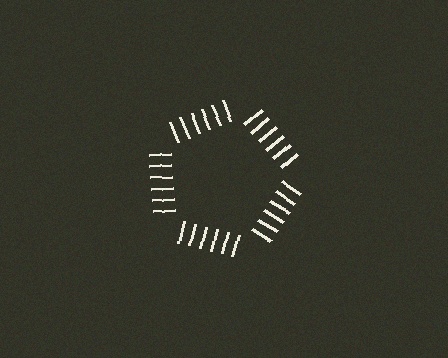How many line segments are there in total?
30 — 6 along each of the 5 edges.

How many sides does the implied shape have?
5 sides — the line-ends trace a pentagon.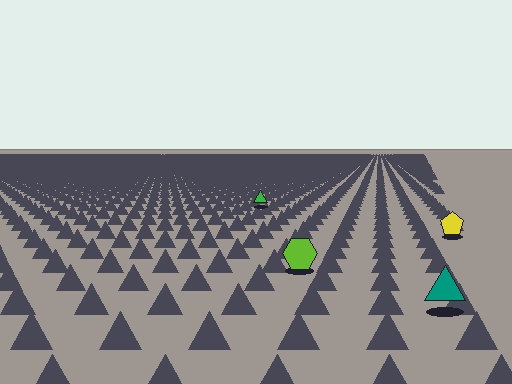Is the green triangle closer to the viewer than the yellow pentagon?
No. The yellow pentagon is closer — you can tell from the texture gradient: the ground texture is coarser near it.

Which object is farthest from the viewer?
The green triangle is farthest from the viewer. It appears smaller and the ground texture around it is denser.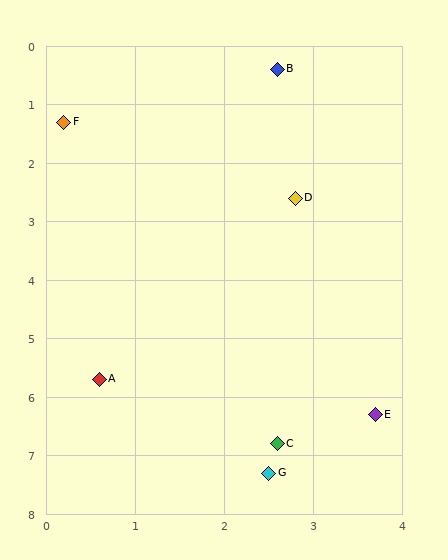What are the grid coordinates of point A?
Point A is at approximately (0.6, 5.7).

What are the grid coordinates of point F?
Point F is at approximately (0.2, 1.3).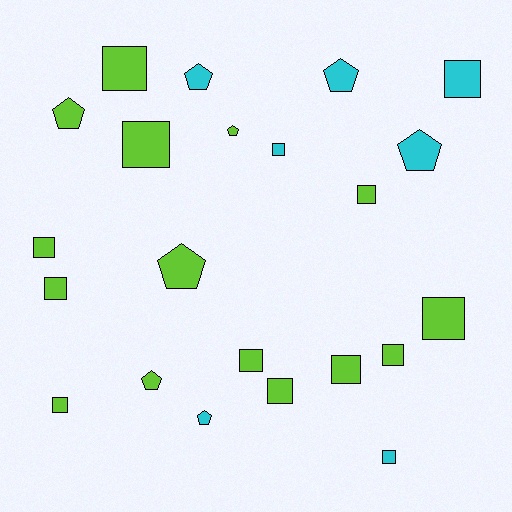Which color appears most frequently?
Lime, with 15 objects.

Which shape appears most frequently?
Square, with 14 objects.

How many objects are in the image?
There are 22 objects.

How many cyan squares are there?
There are 3 cyan squares.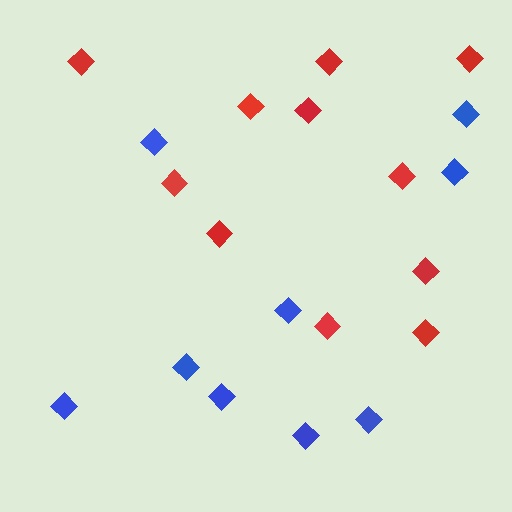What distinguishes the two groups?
There are 2 groups: one group of red diamonds (11) and one group of blue diamonds (9).